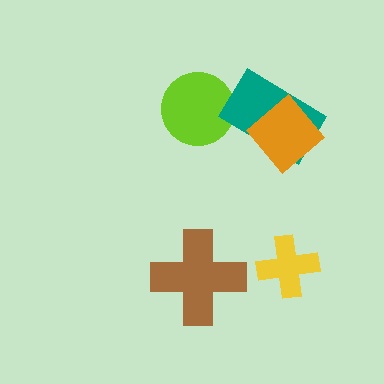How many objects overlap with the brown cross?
0 objects overlap with the brown cross.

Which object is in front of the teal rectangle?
The orange diamond is in front of the teal rectangle.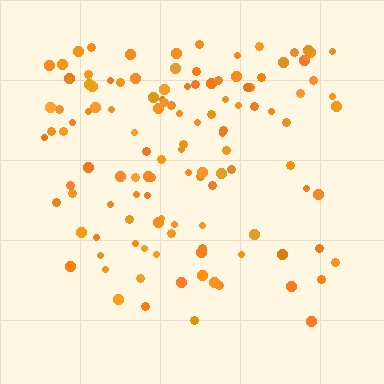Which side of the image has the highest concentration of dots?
The top.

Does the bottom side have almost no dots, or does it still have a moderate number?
Still a moderate number, just noticeably fewer than the top.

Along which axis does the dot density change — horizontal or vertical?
Vertical.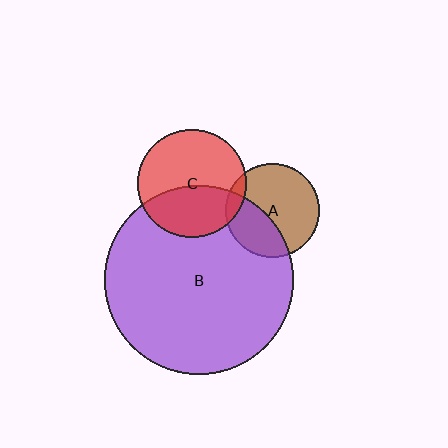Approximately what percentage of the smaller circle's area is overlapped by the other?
Approximately 35%.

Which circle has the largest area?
Circle B (purple).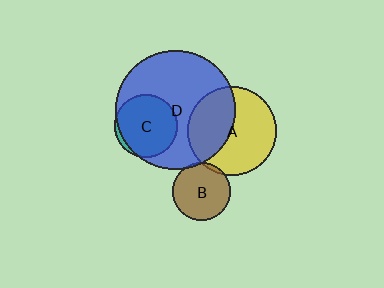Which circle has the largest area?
Circle D (blue).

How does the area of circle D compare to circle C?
Approximately 3.6 times.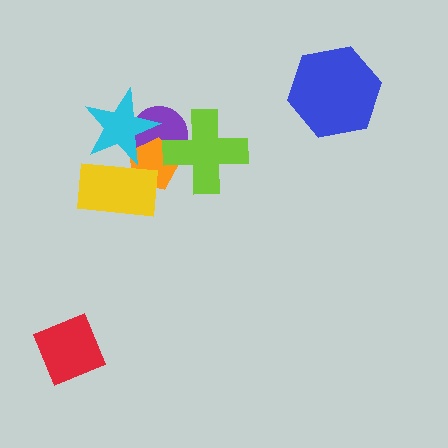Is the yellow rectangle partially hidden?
Yes, it is partially covered by another shape.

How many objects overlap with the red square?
0 objects overlap with the red square.